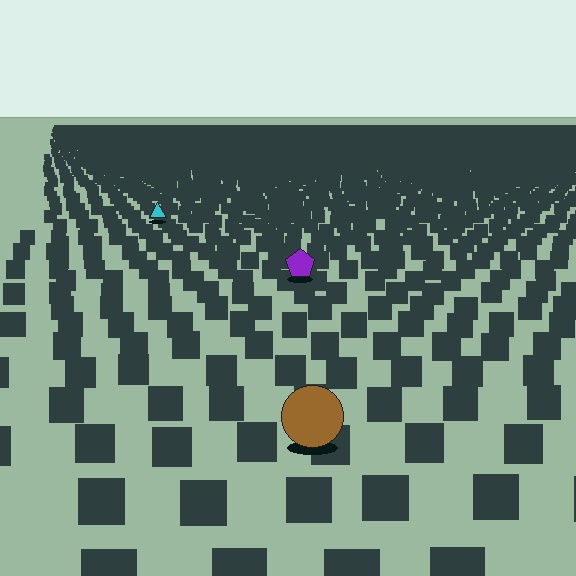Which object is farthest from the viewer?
The cyan triangle is farthest from the viewer. It appears smaller and the ground texture around it is denser.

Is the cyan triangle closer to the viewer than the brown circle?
No. The brown circle is closer — you can tell from the texture gradient: the ground texture is coarser near it.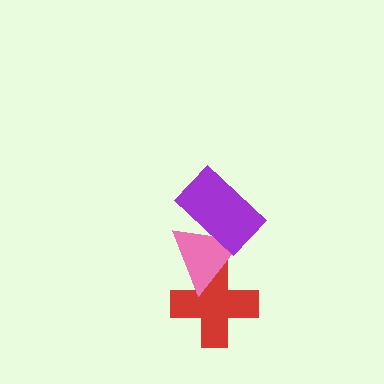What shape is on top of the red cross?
The pink triangle is on top of the red cross.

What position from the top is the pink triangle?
The pink triangle is 2nd from the top.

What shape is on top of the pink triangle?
The purple rectangle is on top of the pink triangle.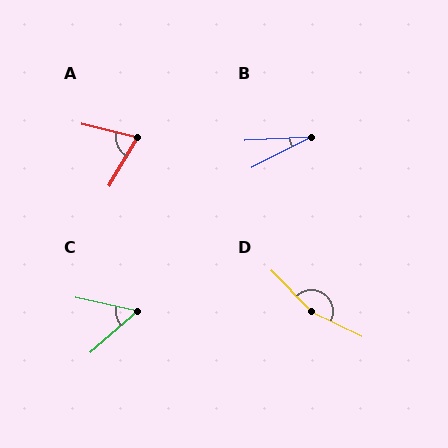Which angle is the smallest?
B, at approximately 24 degrees.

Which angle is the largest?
D, at approximately 160 degrees.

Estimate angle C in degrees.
Approximately 54 degrees.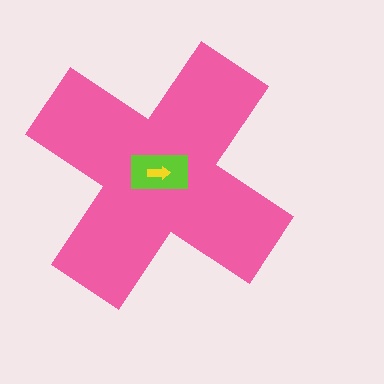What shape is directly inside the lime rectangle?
The yellow arrow.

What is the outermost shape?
The pink cross.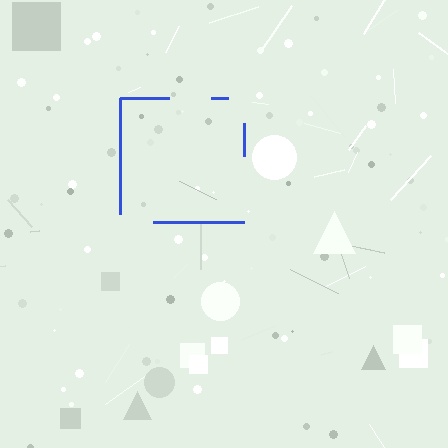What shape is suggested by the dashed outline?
The dashed outline suggests a square.